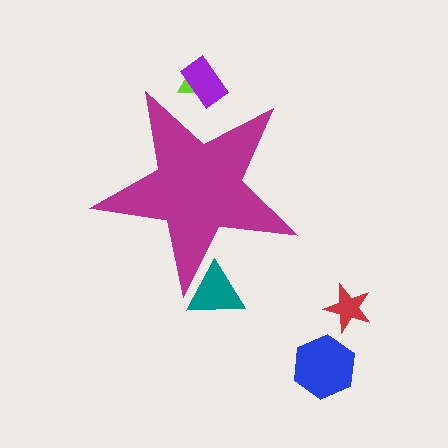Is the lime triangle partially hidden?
Yes, the lime triangle is partially hidden behind the magenta star.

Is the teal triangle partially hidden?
Yes, the teal triangle is partially hidden behind the magenta star.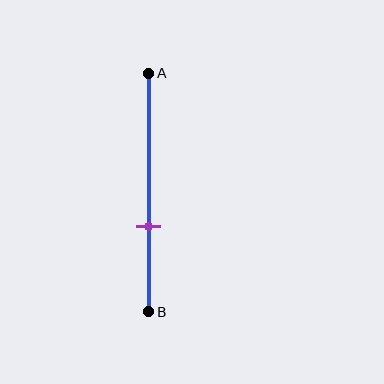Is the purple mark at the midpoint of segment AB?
No, the mark is at about 65% from A, not at the 50% midpoint.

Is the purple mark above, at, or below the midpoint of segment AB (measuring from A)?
The purple mark is below the midpoint of segment AB.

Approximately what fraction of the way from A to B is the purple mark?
The purple mark is approximately 65% of the way from A to B.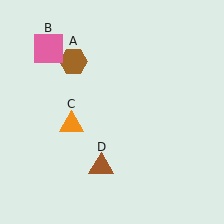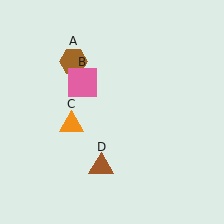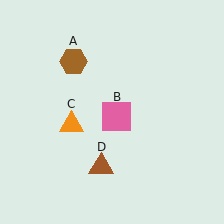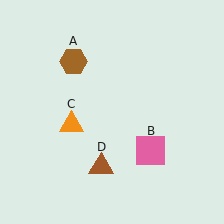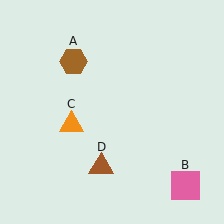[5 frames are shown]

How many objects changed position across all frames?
1 object changed position: pink square (object B).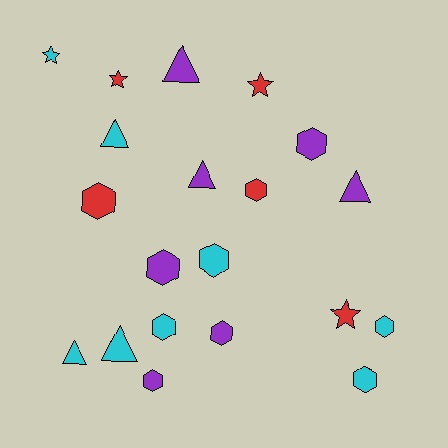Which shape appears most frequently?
Hexagon, with 10 objects.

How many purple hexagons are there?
There are 4 purple hexagons.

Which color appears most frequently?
Cyan, with 8 objects.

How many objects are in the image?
There are 20 objects.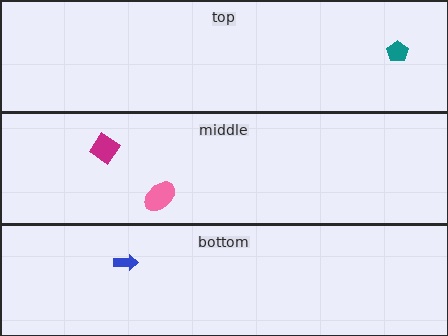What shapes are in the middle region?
The magenta diamond, the pink ellipse.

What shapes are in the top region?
The teal pentagon.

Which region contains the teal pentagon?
The top region.